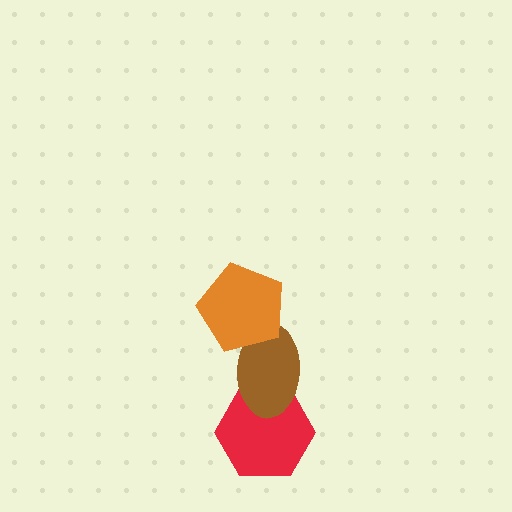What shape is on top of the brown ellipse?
The orange pentagon is on top of the brown ellipse.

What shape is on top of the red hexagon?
The brown ellipse is on top of the red hexagon.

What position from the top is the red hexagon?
The red hexagon is 3rd from the top.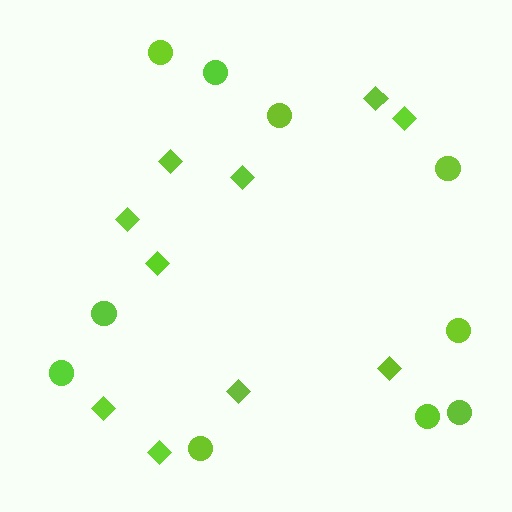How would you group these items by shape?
There are 2 groups: one group of diamonds (10) and one group of circles (10).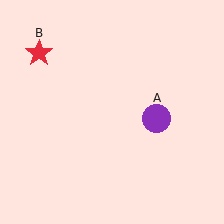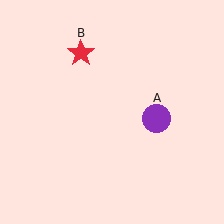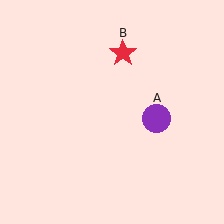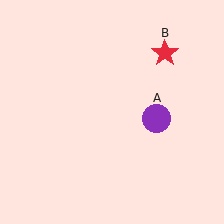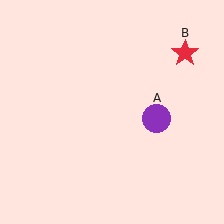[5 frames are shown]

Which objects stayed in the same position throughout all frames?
Purple circle (object A) remained stationary.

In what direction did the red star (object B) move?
The red star (object B) moved right.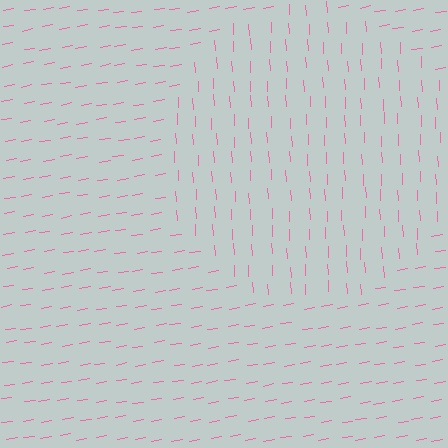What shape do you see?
I see a circle.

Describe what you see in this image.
The image is filled with small pink line segments. A circle region in the image has lines oriented differently from the surrounding lines, creating a visible texture boundary.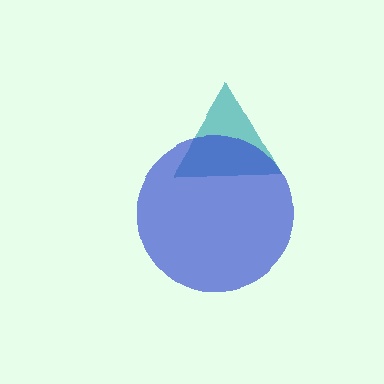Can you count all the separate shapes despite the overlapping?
Yes, there are 2 separate shapes.